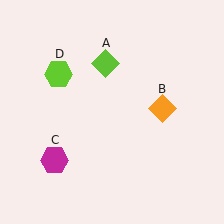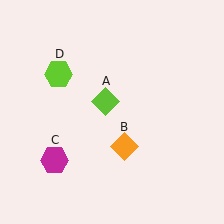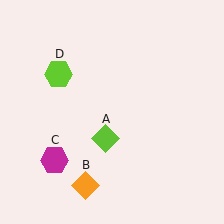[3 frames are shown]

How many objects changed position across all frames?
2 objects changed position: lime diamond (object A), orange diamond (object B).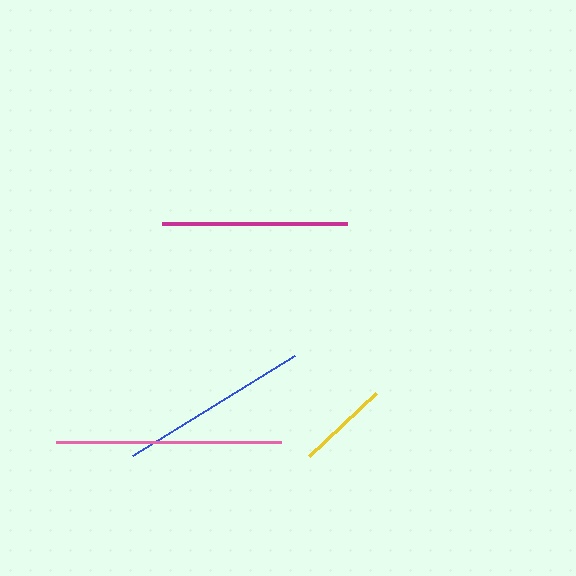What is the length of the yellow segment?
The yellow segment is approximately 93 pixels long.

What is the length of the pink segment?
The pink segment is approximately 224 pixels long.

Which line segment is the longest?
The pink line is the longest at approximately 224 pixels.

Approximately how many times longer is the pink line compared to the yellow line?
The pink line is approximately 2.4 times the length of the yellow line.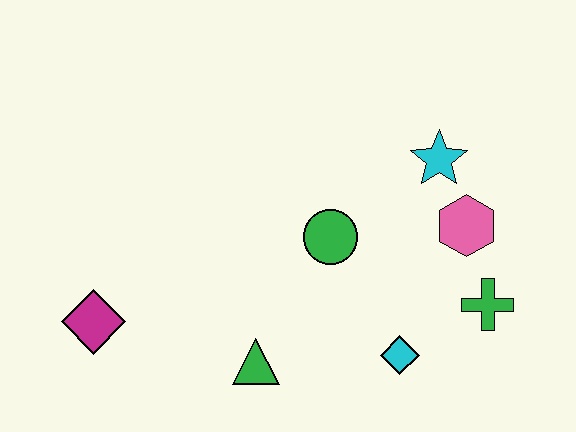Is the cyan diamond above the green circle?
No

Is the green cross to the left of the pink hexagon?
No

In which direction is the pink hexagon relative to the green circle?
The pink hexagon is to the right of the green circle.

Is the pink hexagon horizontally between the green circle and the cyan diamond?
No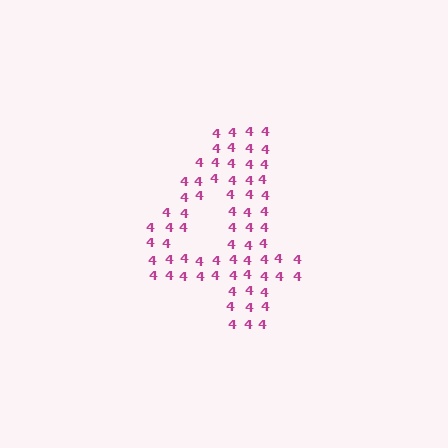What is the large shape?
The large shape is the digit 4.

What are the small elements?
The small elements are digit 4's.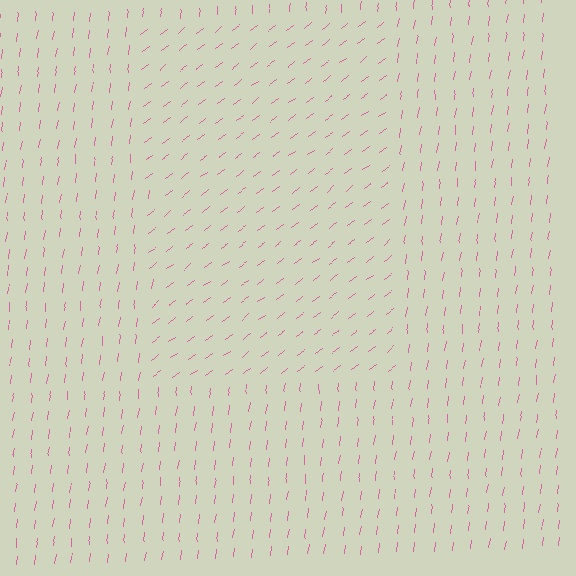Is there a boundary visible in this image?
Yes, there is a texture boundary formed by a change in line orientation.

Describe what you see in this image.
The image is filled with small pink line segments. A rectangle region in the image has lines oriented differently from the surrounding lines, creating a visible texture boundary.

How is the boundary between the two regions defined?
The boundary is defined purely by a change in line orientation (approximately 45 degrees difference). All lines are the same color and thickness.